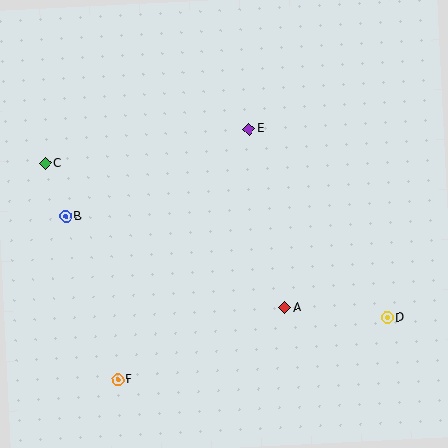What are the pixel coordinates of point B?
Point B is at (66, 216).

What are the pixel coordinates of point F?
Point F is at (118, 380).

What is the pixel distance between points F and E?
The distance between F and E is 283 pixels.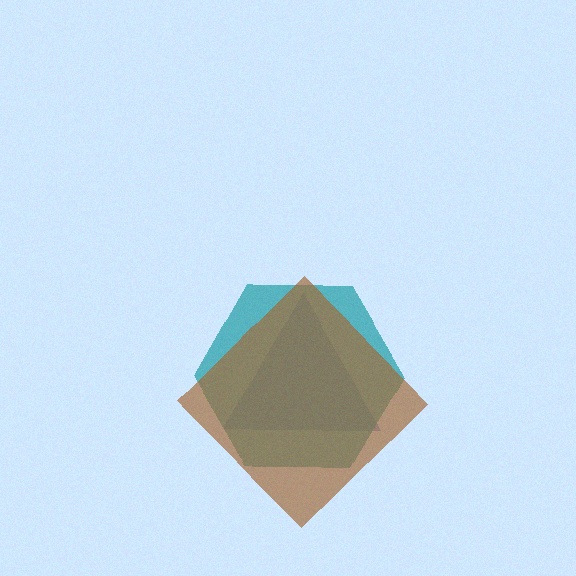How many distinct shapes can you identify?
There are 3 distinct shapes: a blue triangle, a teal hexagon, a brown diamond.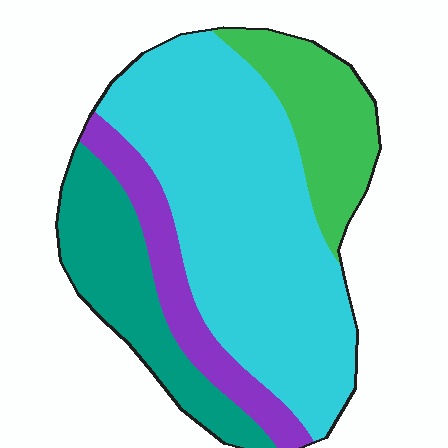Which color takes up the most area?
Cyan, at roughly 55%.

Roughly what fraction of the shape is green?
Green covers around 15% of the shape.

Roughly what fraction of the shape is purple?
Purple covers roughly 15% of the shape.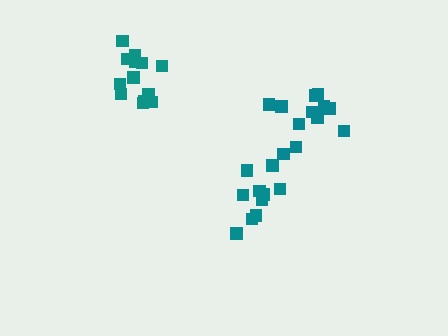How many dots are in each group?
Group 1: 13 dots, Group 2: 10 dots, Group 3: 12 dots (35 total).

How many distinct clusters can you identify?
There are 3 distinct clusters.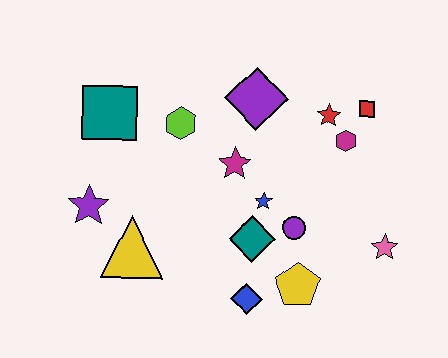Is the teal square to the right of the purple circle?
No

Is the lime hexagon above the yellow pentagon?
Yes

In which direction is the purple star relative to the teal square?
The purple star is below the teal square.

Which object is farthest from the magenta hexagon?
The purple star is farthest from the magenta hexagon.